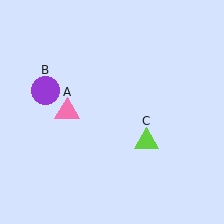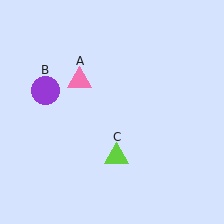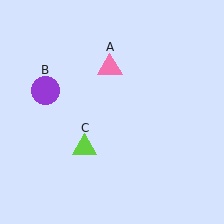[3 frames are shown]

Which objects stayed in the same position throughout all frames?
Purple circle (object B) remained stationary.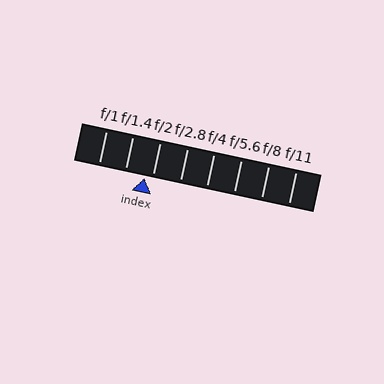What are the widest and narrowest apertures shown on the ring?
The widest aperture shown is f/1 and the narrowest is f/11.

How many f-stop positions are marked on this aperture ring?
There are 8 f-stop positions marked.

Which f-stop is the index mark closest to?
The index mark is closest to f/2.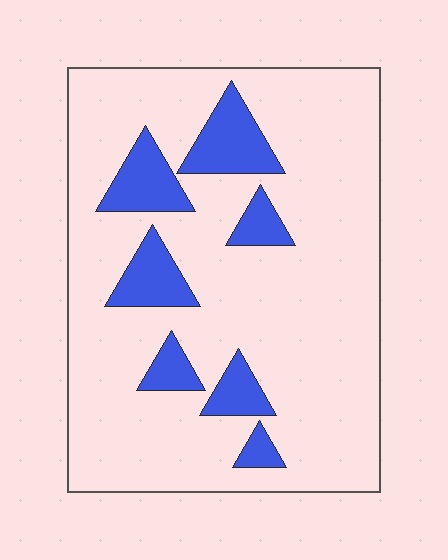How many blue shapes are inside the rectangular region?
7.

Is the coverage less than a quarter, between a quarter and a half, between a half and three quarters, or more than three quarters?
Less than a quarter.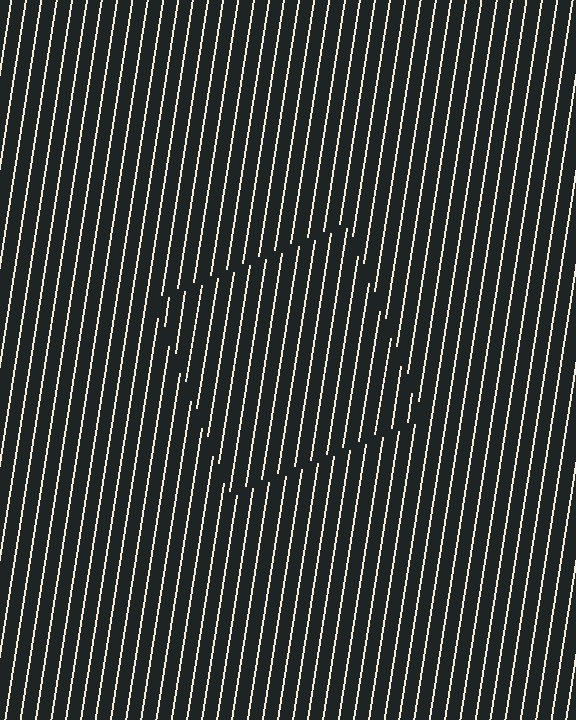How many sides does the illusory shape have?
4 sides — the line-ends trace a square.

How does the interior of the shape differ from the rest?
The interior of the shape contains the same grating, shifted by half a period — the contour is defined by the phase discontinuity where line-ends from the inner and outer gratings abut.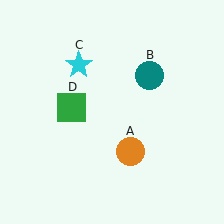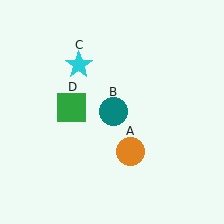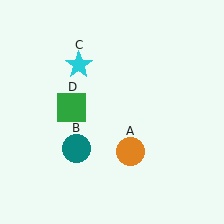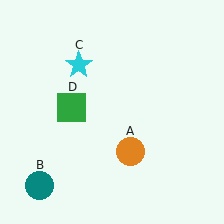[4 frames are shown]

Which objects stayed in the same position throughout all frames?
Orange circle (object A) and cyan star (object C) and green square (object D) remained stationary.